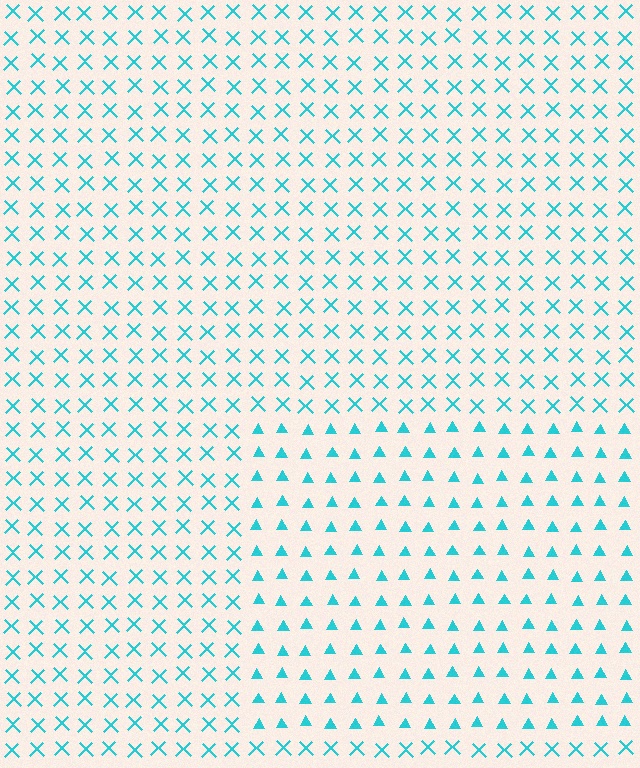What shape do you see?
I see a rectangle.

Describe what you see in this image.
The image is filled with small cyan elements arranged in a uniform grid. A rectangle-shaped region contains triangles, while the surrounding area contains X marks. The boundary is defined purely by the change in element shape.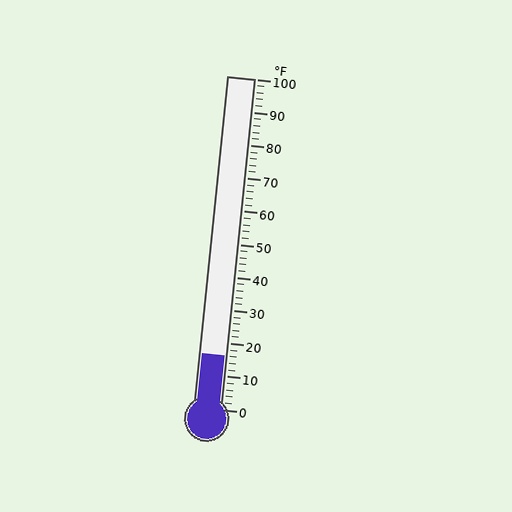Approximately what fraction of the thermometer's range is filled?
The thermometer is filled to approximately 15% of its range.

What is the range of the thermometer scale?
The thermometer scale ranges from 0°F to 100°F.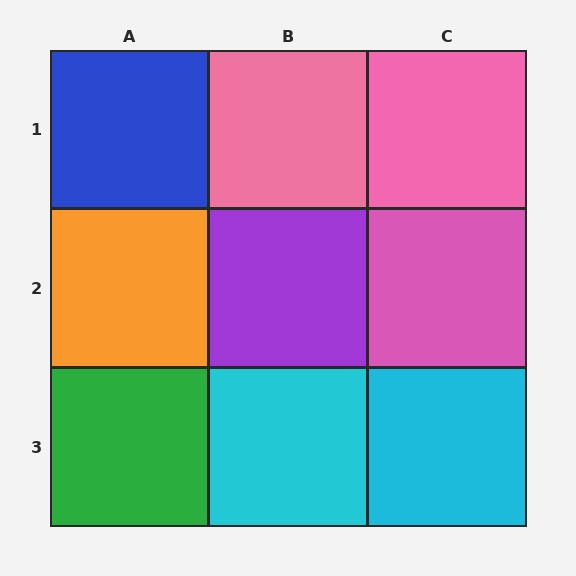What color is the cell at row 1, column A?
Blue.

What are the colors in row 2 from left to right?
Orange, purple, pink.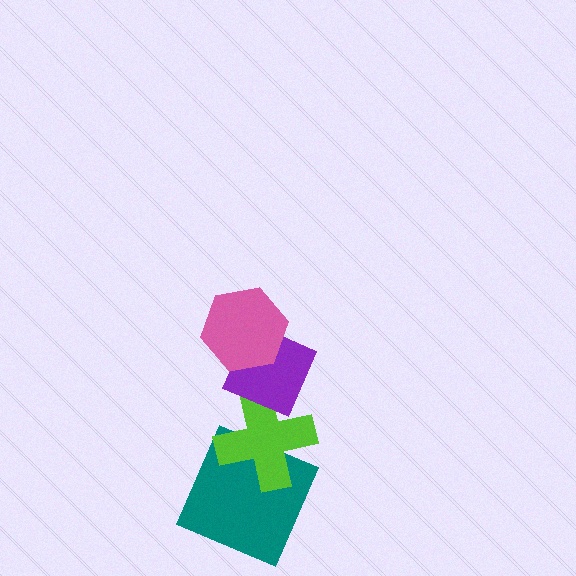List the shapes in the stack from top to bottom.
From top to bottom: the pink hexagon, the purple diamond, the lime cross, the teal square.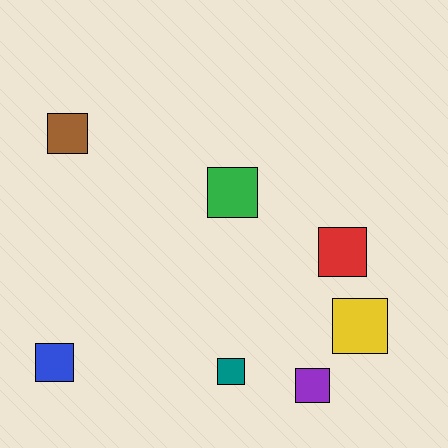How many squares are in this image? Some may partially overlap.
There are 7 squares.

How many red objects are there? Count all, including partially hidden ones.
There is 1 red object.